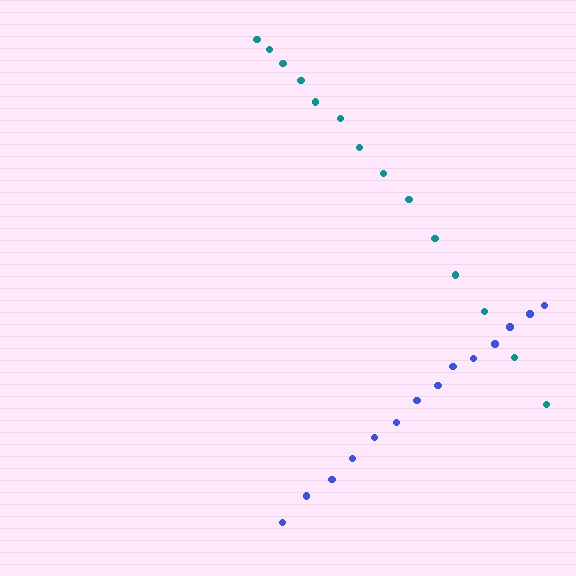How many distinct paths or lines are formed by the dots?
There are 2 distinct paths.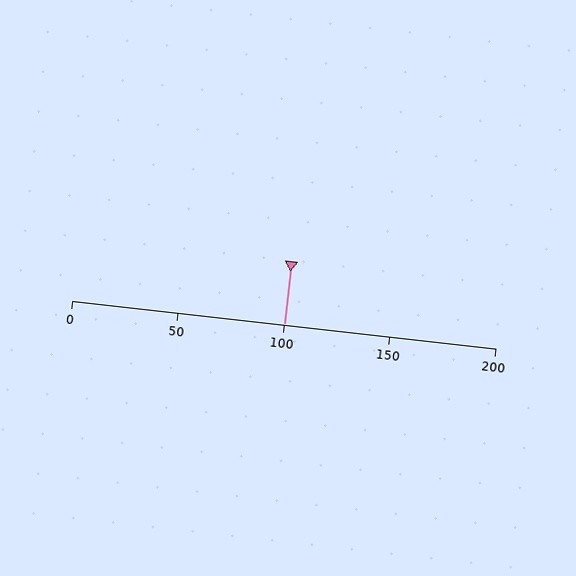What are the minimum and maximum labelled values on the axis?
The axis runs from 0 to 200.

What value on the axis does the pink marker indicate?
The marker indicates approximately 100.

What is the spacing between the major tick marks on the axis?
The major ticks are spaced 50 apart.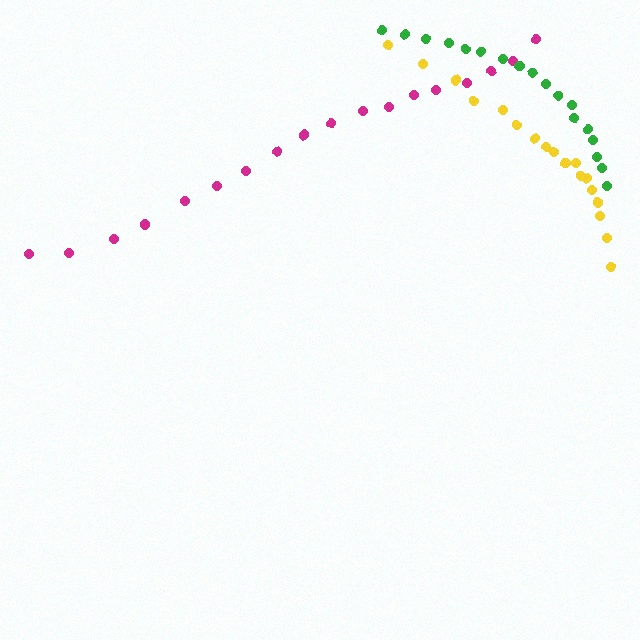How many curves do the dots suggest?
There are 3 distinct paths.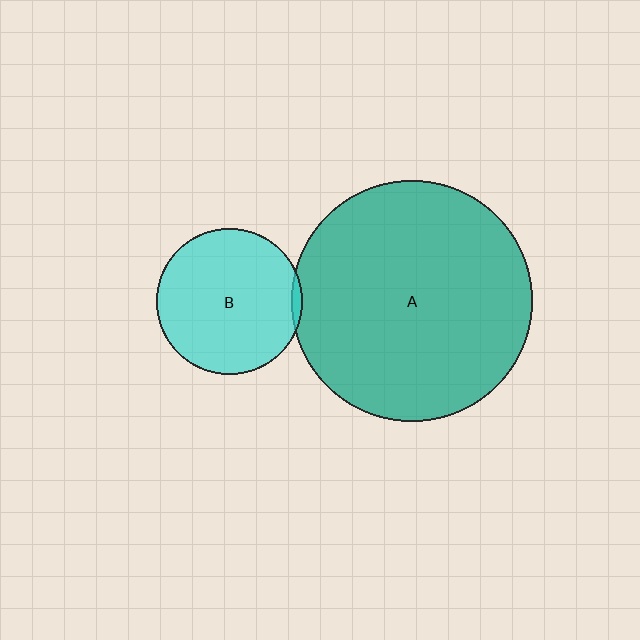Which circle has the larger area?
Circle A (teal).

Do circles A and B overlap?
Yes.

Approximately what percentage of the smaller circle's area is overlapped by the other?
Approximately 5%.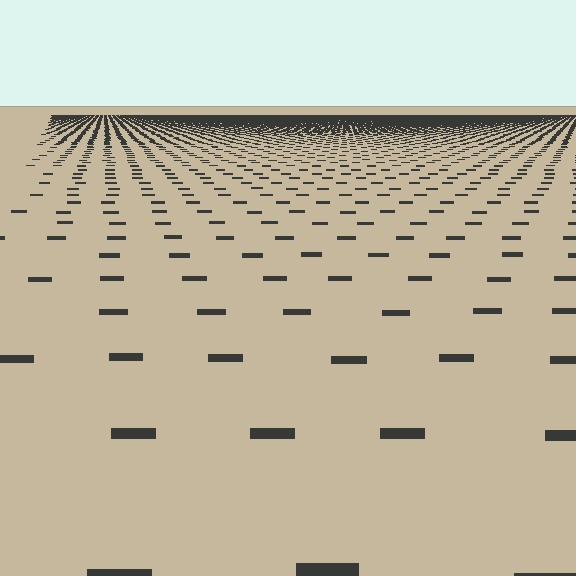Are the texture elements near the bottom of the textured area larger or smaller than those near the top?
Larger. Near the bottom, elements are closer to the viewer and appear at a bigger on-screen size.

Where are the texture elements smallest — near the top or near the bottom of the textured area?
Near the top.